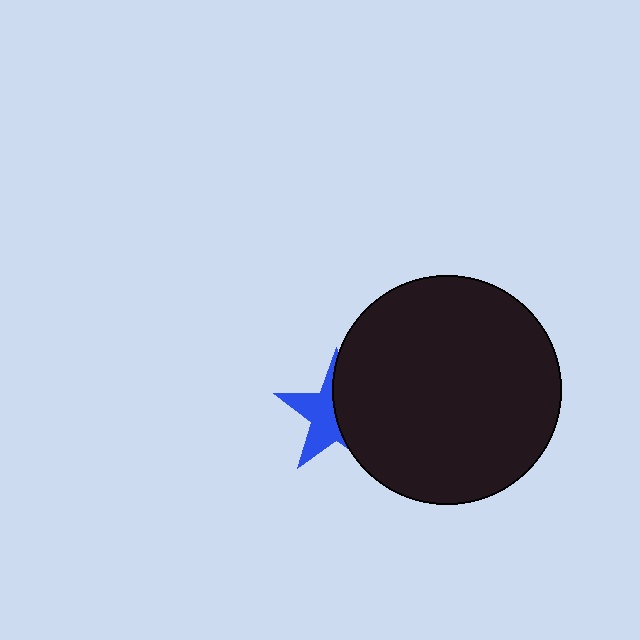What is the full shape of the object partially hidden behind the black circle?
The partially hidden object is a blue star.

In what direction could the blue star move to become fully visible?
The blue star could move left. That would shift it out from behind the black circle entirely.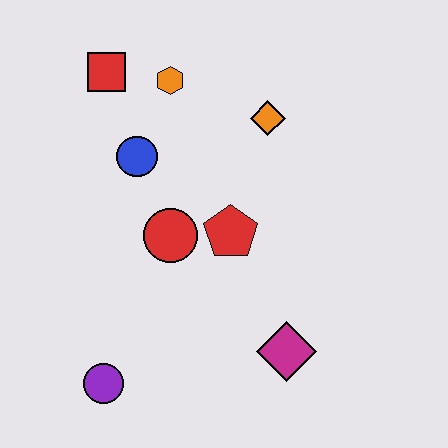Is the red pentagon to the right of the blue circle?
Yes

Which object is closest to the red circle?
The red pentagon is closest to the red circle.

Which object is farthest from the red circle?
The red square is farthest from the red circle.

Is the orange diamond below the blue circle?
No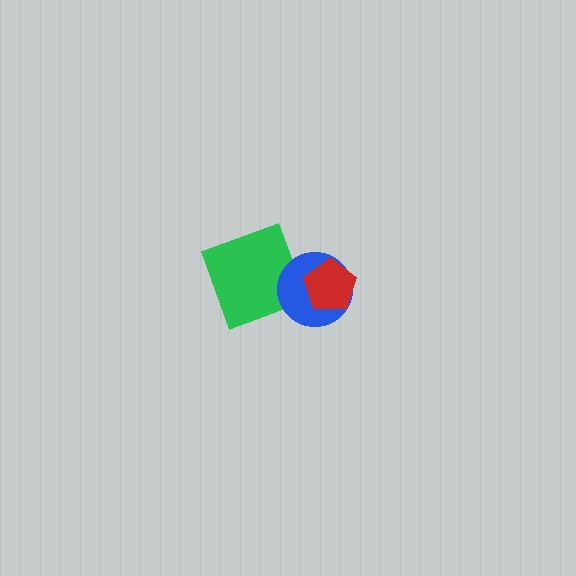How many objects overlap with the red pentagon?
1 object overlaps with the red pentagon.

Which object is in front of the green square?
The blue circle is in front of the green square.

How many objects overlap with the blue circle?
2 objects overlap with the blue circle.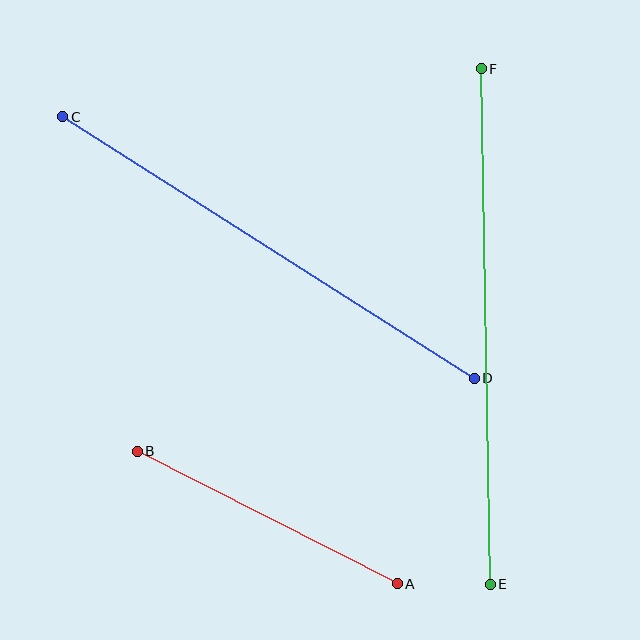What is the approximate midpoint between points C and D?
The midpoint is at approximately (269, 248) pixels.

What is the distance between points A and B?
The distance is approximately 292 pixels.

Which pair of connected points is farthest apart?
Points E and F are farthest apart.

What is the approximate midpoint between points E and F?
The midpoint is at approximately (486, 327) pixels.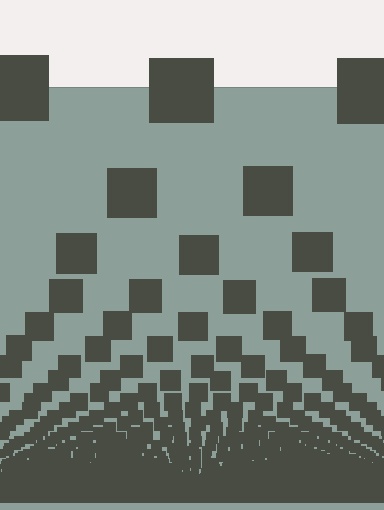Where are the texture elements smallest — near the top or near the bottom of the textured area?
Near the bottom.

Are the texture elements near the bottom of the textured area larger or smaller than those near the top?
Smaller. The gradient is inverted — elements near the bottom are smaller and denser.